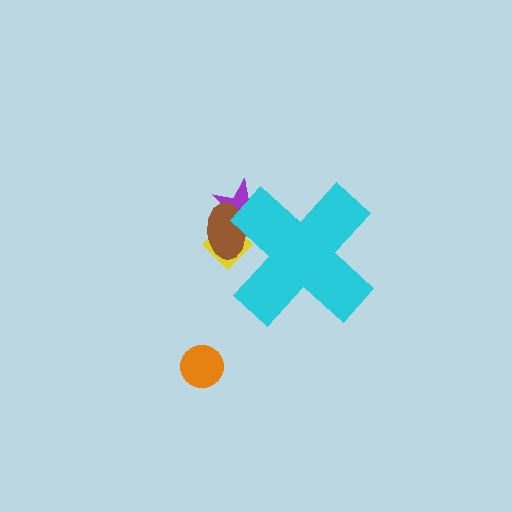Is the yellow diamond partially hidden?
Yes, the yellow diamond is partially hidden behind the cyan cross.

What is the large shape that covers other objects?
A cyan cross.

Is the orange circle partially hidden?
No, the orange circle is fully visible.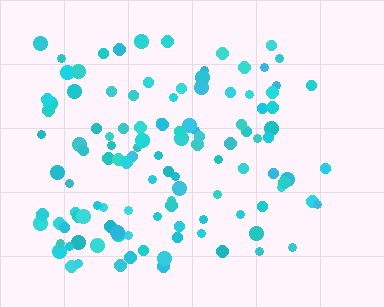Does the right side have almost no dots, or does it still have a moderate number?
Still a moderate number, just noticeably fewer than the left.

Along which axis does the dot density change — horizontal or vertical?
Horizontal.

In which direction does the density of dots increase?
From right to left, with the left side densest.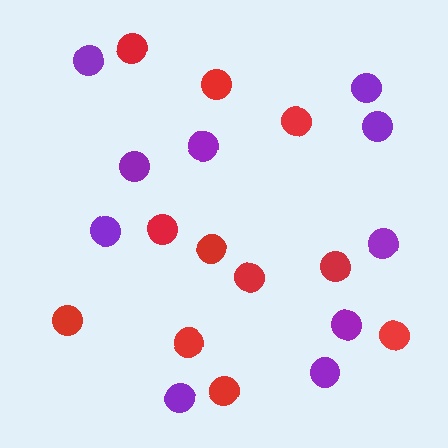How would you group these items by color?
There are 2 groups: one group of red circles (11) and one group of purple circles (10).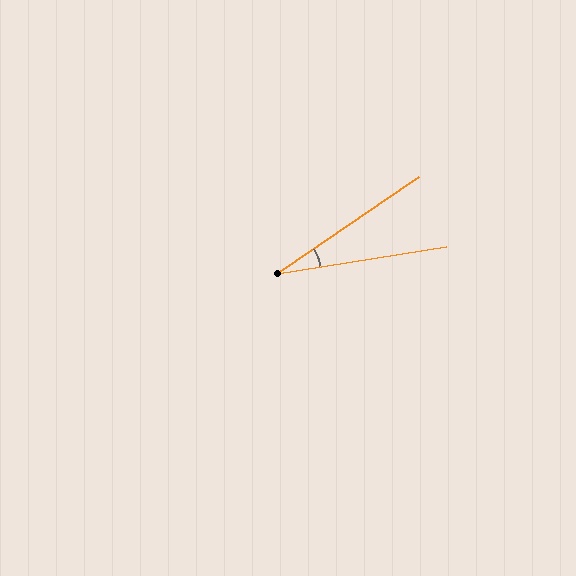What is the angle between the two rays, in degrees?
Approximately 25 degrees.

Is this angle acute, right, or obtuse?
It is acute.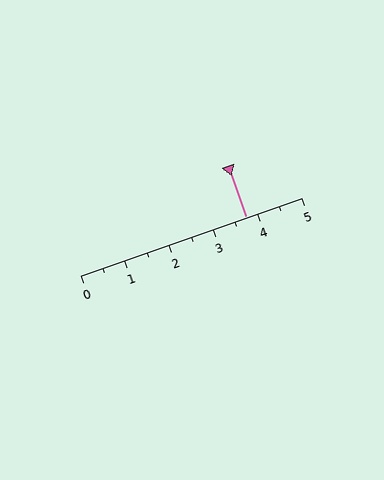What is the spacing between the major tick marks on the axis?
The major ticks are spaced 1 apart.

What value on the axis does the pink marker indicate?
The marker indicates approximately 3.8.